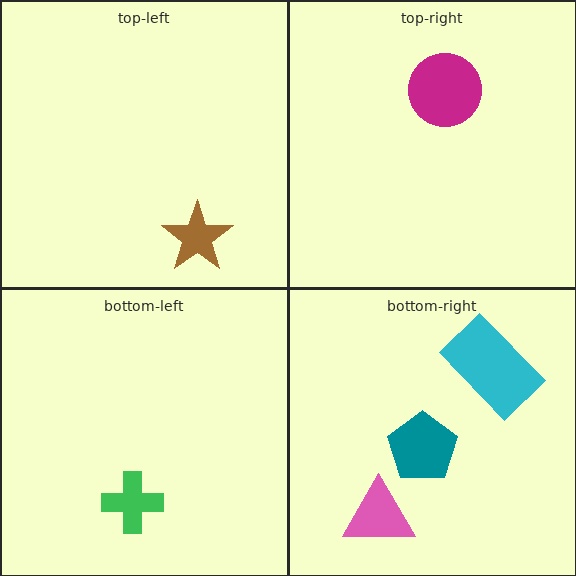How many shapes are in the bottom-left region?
1.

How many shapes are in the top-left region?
1.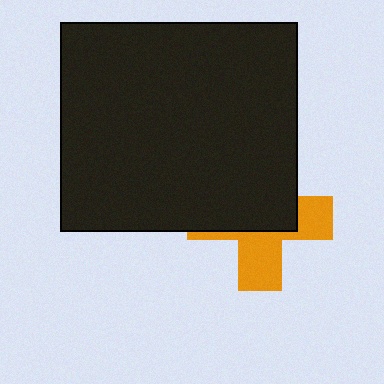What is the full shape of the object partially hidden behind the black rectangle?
The partially hidden object is an orange cross.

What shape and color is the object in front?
The object in front is a black rectangle.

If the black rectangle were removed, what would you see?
You would see the complete orange cross.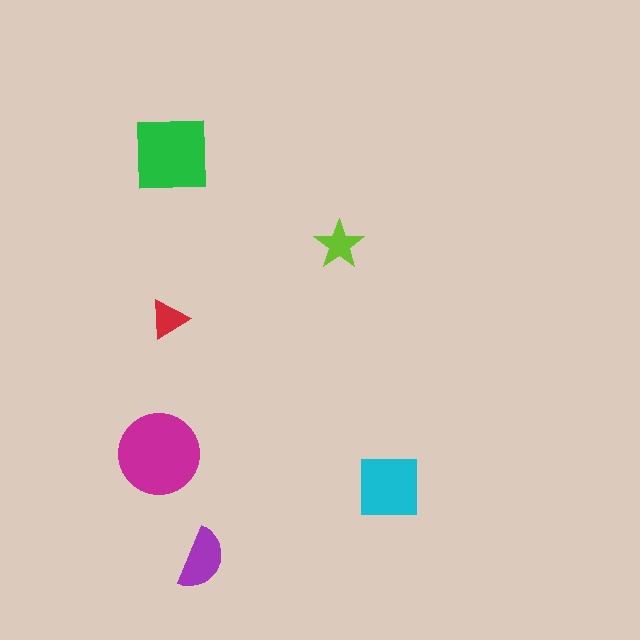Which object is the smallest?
The red triangle.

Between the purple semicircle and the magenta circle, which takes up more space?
The magenta circle.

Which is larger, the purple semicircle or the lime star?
The purple semicircle.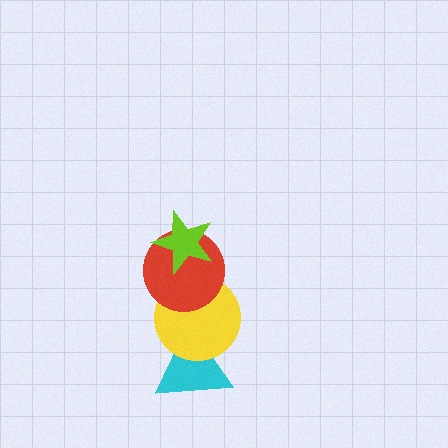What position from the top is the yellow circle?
The yellow circle is 3rd from the top.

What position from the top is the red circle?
The red circle is 2nd from the top.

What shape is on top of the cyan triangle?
The yellow circle is on top of the cyan triangle.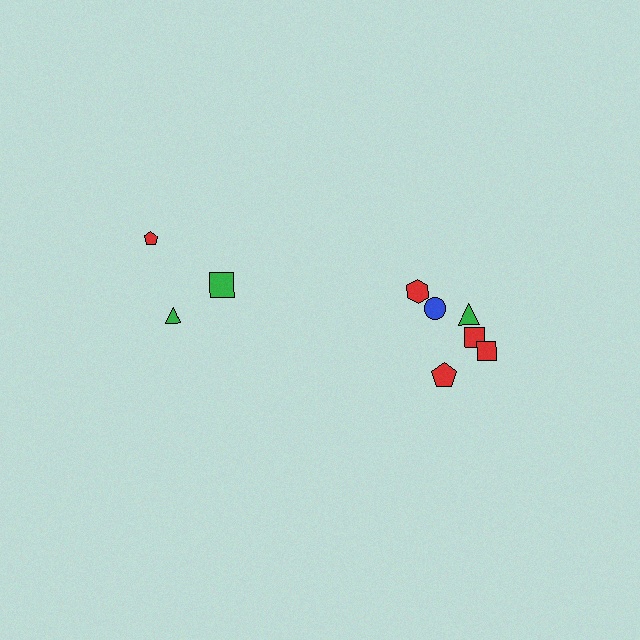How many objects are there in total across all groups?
There are 9 objects.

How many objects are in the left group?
There are 3 objects.